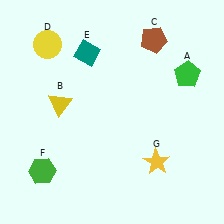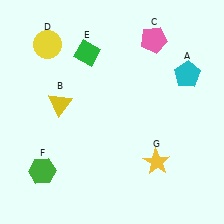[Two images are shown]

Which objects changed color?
A changed from green to cyan. C changed from brown to pink. E changed from teal to green.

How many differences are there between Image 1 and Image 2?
There are 3 differences between the two images.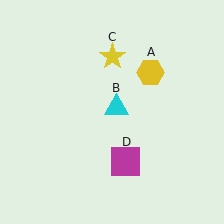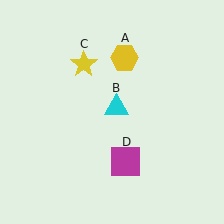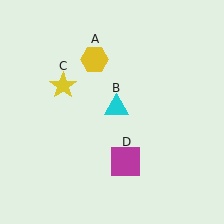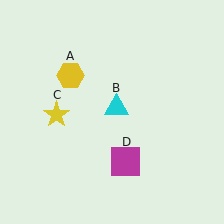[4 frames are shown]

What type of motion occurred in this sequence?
The yellow hexagon (object A), yellow star (object C) rotated counterclockwise around the center of the scene.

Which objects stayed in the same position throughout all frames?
Cyan triangle (object B) and magenta square (object D) remained stationary.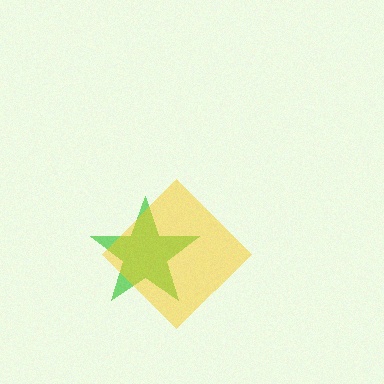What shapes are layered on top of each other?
The layered shapes are: a green star, a yellow diamond.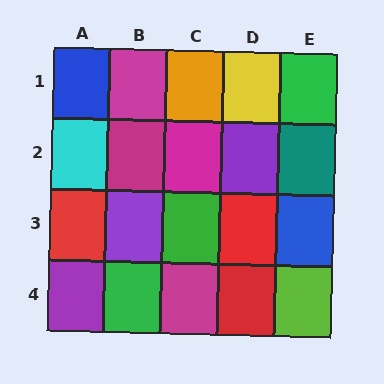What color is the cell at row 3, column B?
Purple.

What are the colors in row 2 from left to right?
Cyan, magenta, magenta, purple, teal.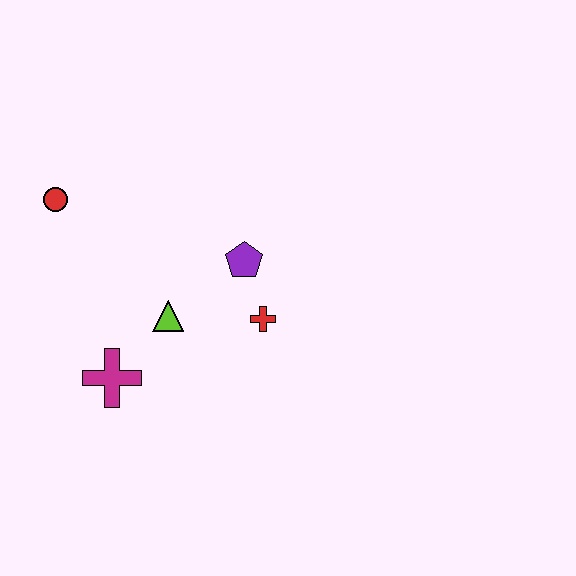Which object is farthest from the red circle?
The red cross is farthest from the red circle.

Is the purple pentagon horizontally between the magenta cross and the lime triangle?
No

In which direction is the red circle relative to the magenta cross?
The red circle is above the magenta cross.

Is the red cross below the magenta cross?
No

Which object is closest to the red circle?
The lime triangle is closest to the red circle.